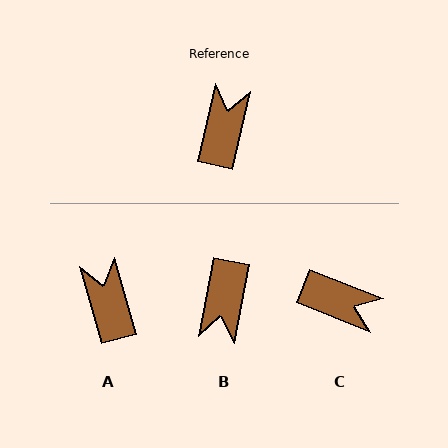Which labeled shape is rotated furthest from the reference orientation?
B, about 178 degrees away.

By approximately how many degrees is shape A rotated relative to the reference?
Approximately 29 degrees counter-clockwise.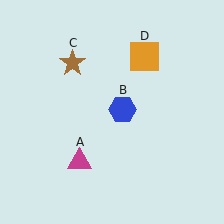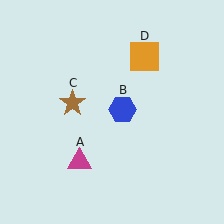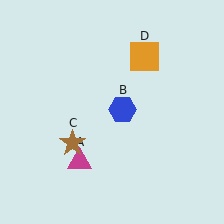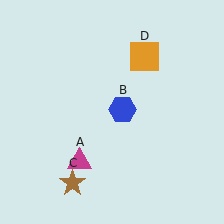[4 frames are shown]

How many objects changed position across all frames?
1 object changed position: brown star (object C).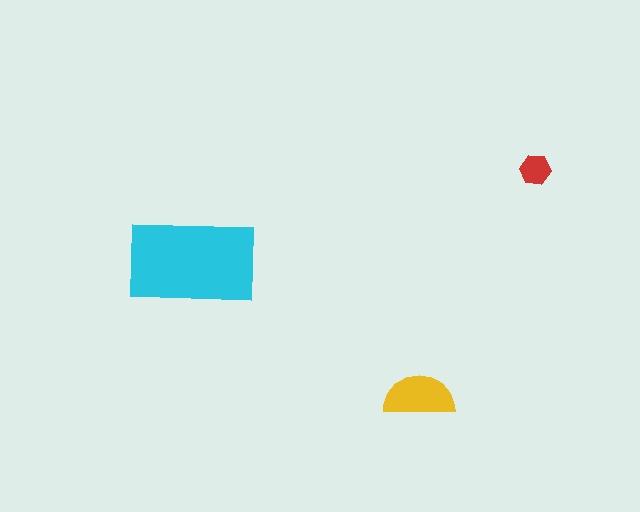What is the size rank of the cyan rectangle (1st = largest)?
1st.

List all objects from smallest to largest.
The red hexagon, the yellow semicircle, the cyan rectangle.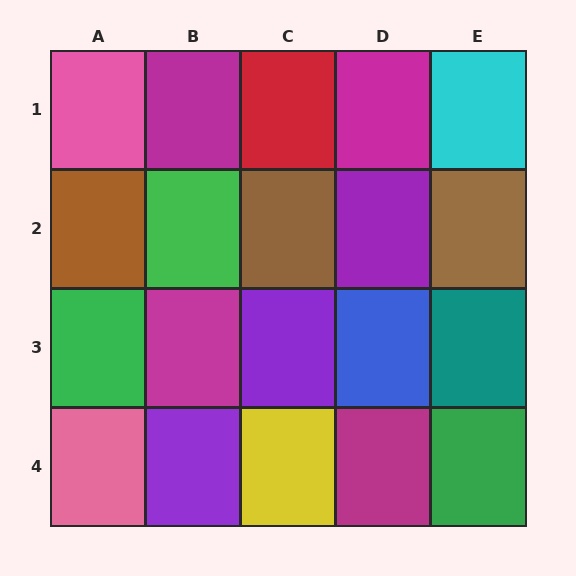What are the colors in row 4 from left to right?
Pink, purple, yellow, magenta, green.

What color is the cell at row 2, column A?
Brown.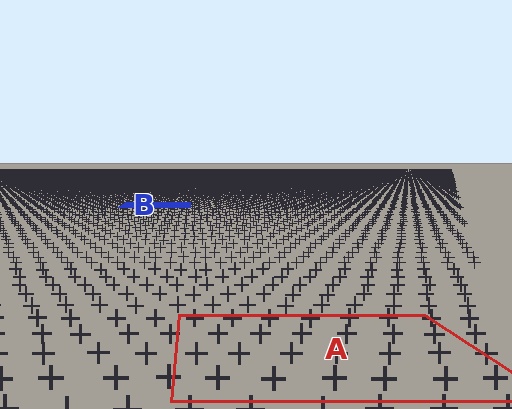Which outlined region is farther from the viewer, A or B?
Region B is farther from the viewer — the texture elements inside it appear smaller and more densely packed.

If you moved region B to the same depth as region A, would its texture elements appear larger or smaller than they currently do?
They would appear larger. At a closer depth, the same texture elements are projected at a bigger on-screen size.